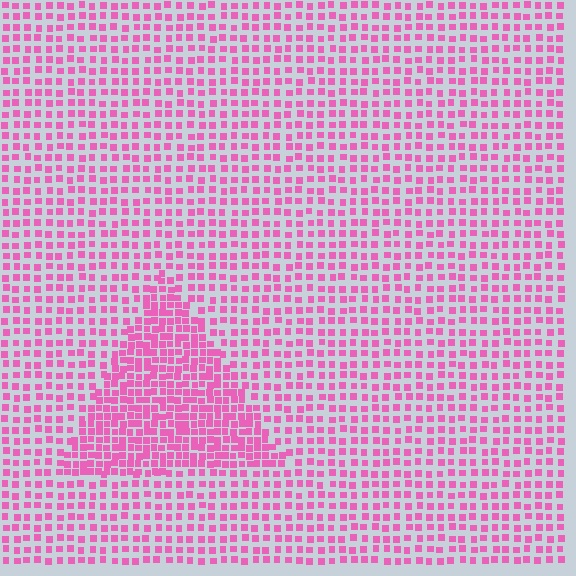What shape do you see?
I see a triangle.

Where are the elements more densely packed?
The elements are more densely packed inside the triangle boundary.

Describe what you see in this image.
The image contains small pink elements arranged at two different densities. A triangle-shaped region is visible where the elements are more densely packed than the surrounding area.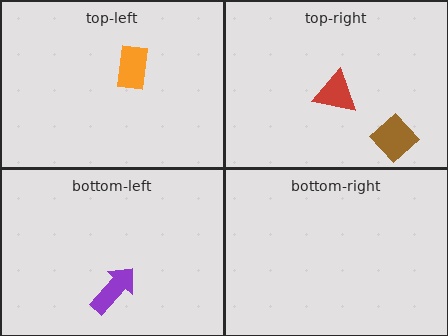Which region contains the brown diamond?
The top-right region.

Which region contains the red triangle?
The top-right region.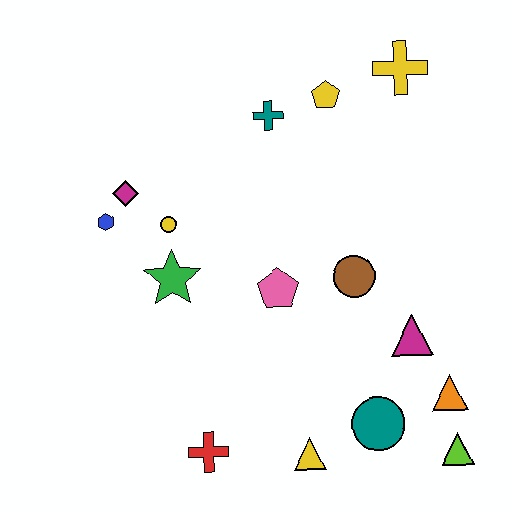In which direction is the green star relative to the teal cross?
The green star is below the teal cross.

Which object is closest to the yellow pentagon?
The teal cross is closest to the yellow pentagon.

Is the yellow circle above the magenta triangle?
Yes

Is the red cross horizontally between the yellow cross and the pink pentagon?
No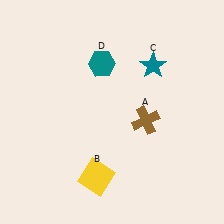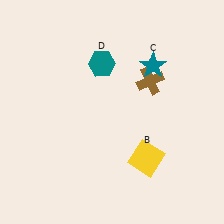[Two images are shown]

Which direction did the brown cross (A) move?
The brown cross (A) moved up.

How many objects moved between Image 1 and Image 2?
2 objects moved between the two images.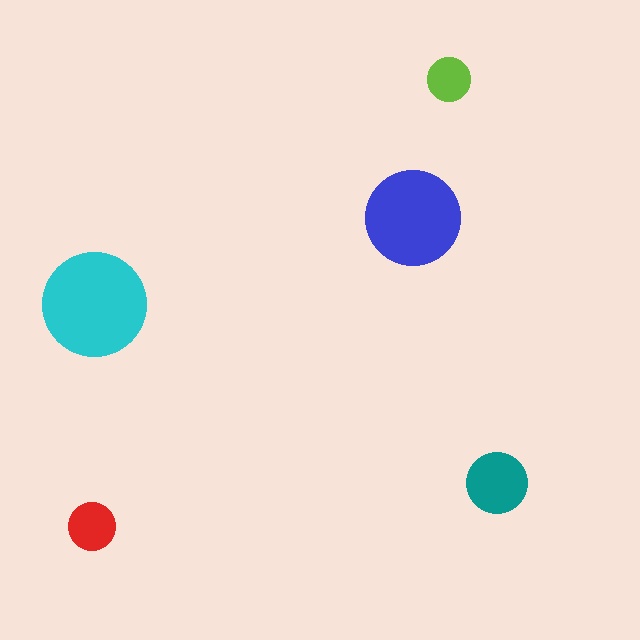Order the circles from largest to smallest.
the cyan one, the blue one, the teal one, the red one, the lime one.